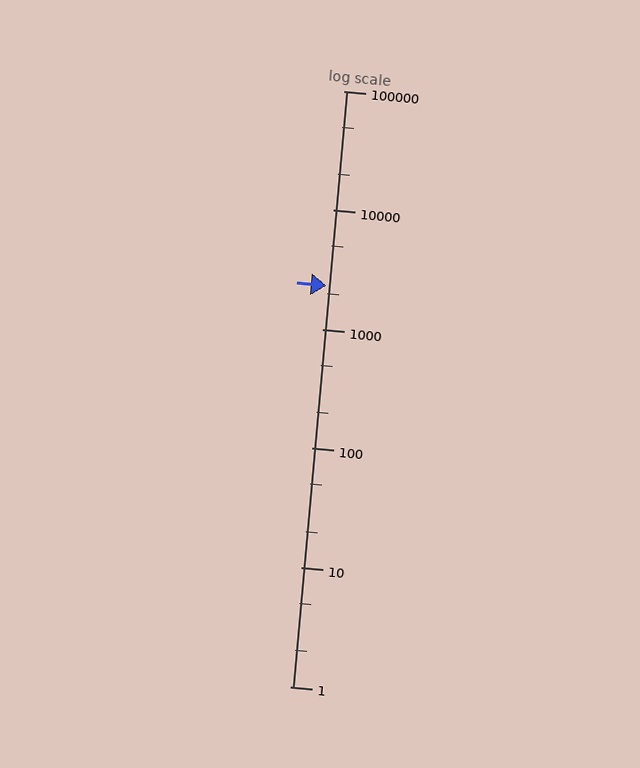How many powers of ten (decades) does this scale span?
The scale spans 5 decades, from 1 to 100000.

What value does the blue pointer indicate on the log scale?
The pointer indicates approximately 2300.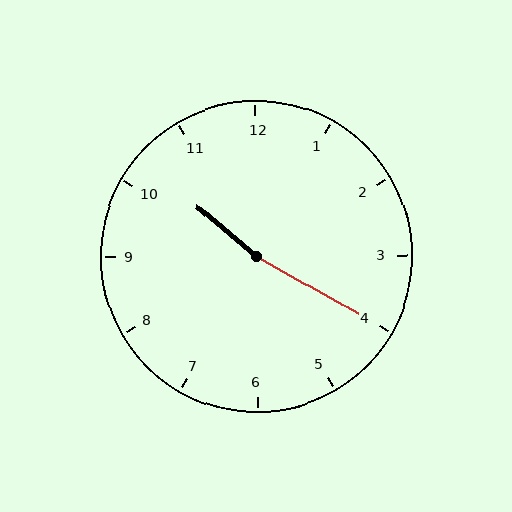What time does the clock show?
10:20.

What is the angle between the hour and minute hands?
Approximately 170 degrees.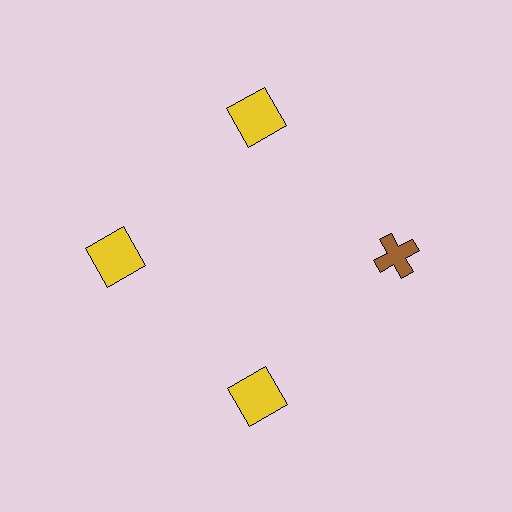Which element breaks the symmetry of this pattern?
The brown cross at roughly the 3 o'clock position breaks the symmetry. All other shapes are yellow squares.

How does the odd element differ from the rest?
It differs in both color (brown instead of yellow) and shape (cross instead of square).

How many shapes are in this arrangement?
There are 4 shapes arranged in a ring pattern.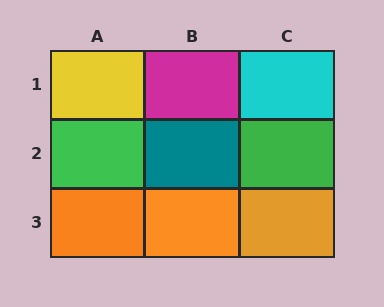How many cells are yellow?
1 cell is yellow.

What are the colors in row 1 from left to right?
Yellow, magenta, cyan.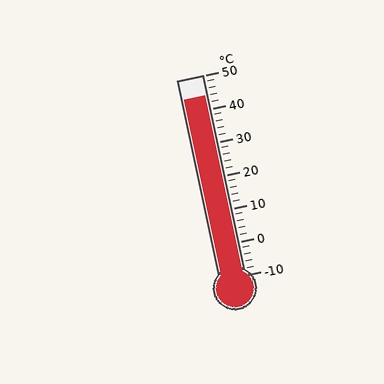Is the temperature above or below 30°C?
The temperature is above 30°C.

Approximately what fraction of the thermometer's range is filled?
The thermometer is filled to approximately 90% of its range.